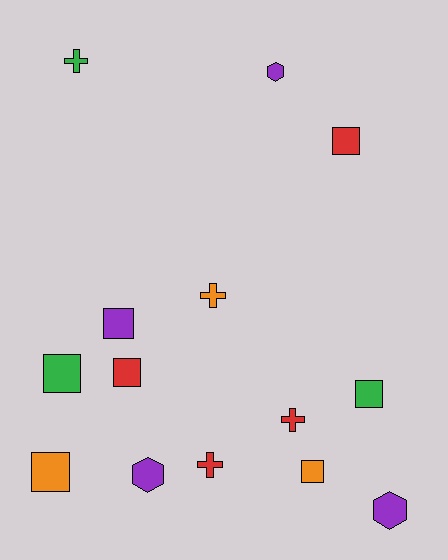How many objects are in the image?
There are 14 objects.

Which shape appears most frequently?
Square, with 7 objects.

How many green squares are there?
There are 2 green squares.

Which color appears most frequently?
Red, with 4 objects.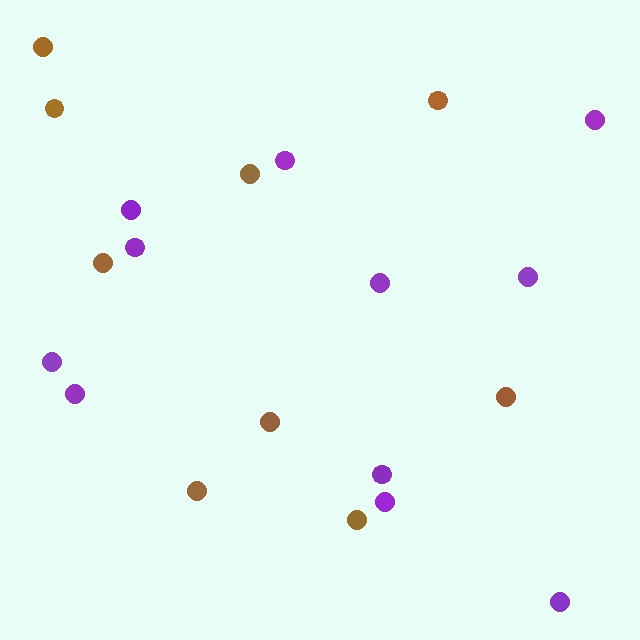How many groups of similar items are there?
There are 2 groups: one group of brown circles (9) and one group of purple circles (11).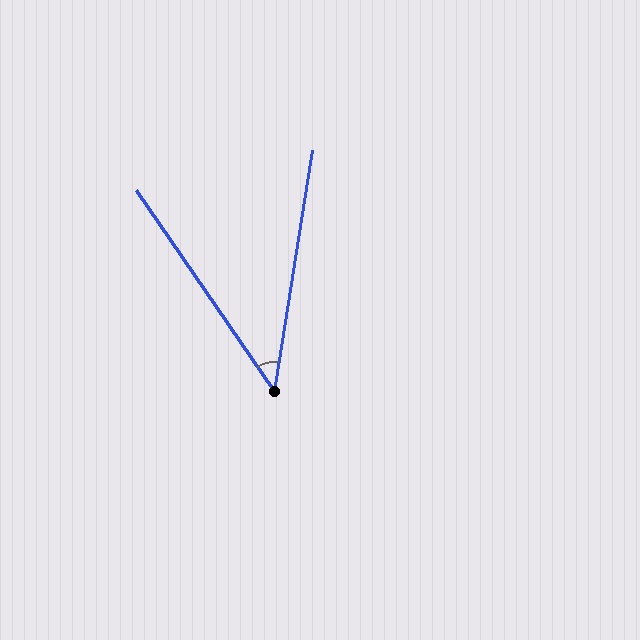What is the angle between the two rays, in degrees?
Approximately 43 degrees.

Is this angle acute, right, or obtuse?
It is acute.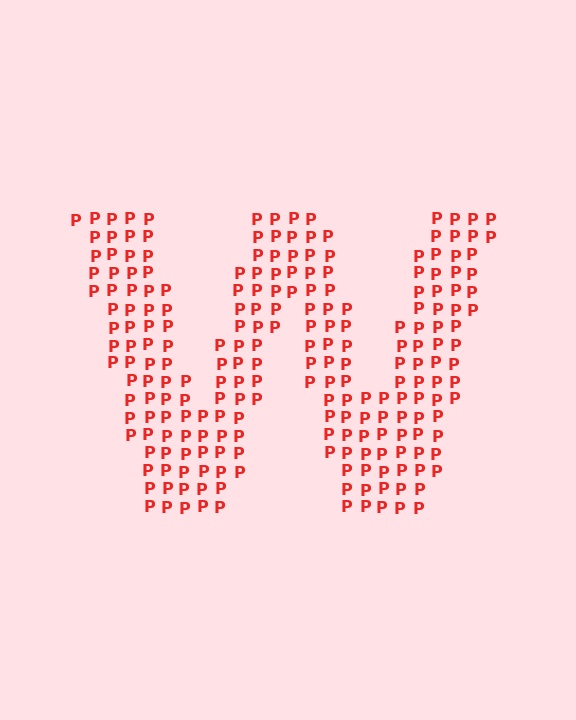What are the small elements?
The small elements are letter P's.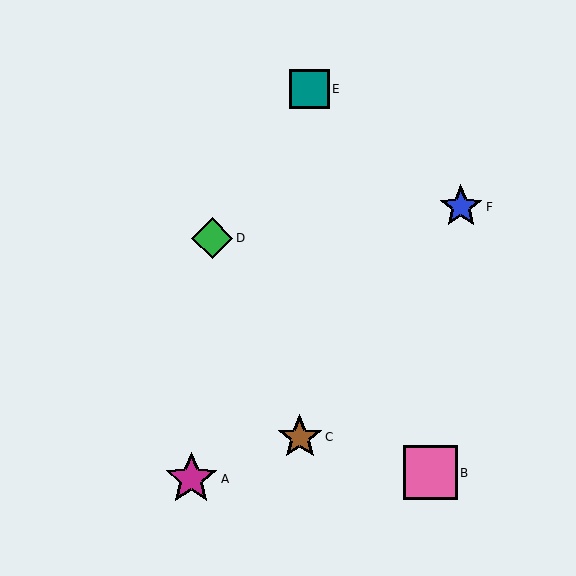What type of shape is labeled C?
Shape C is a brown star.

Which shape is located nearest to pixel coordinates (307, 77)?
The teal square (labeled E) at (309, 89) is nearest to that location.